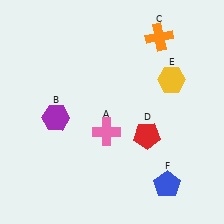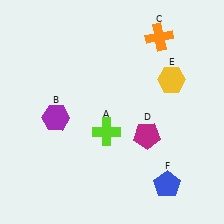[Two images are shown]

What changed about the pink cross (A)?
In Image 1, A is pink. In Image 2, it changed to lime.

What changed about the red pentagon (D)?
In Image 1, D is red. In Image 2, it changed to magenta.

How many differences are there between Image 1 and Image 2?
There are 2 differences between the two images.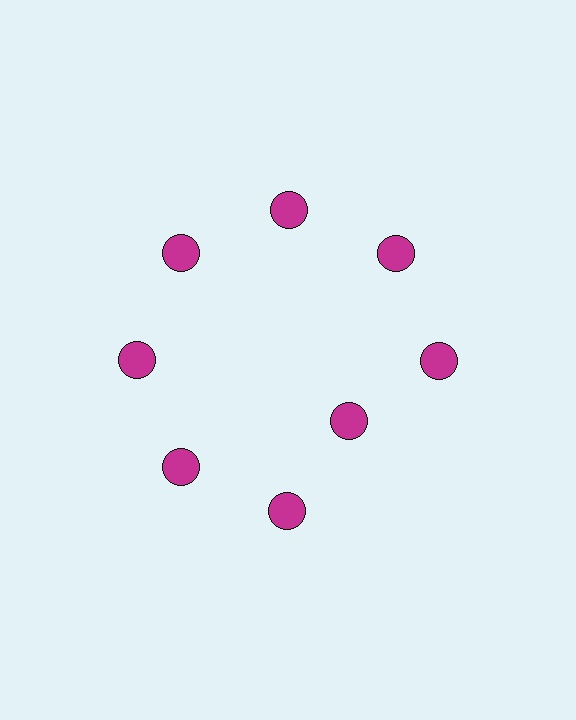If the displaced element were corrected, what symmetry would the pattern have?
It would have 8-fold rotational symmetry — the pattern would map onto itself every 45 degrees.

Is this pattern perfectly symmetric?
No. The 8 magenta circles are arranged in a ring, but one element near the 4 o'clock position is pulled inward toward the center, breaking the 8-fold rotational symmetry.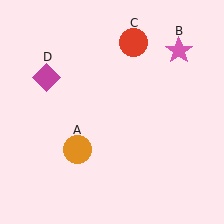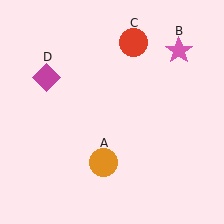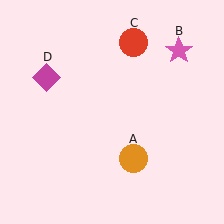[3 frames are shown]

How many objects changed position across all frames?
1 object changed position: orange circle (object A).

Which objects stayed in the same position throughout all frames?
Pink star (object B) and red circle (object C) and magenta diamond (object D) remained stationary.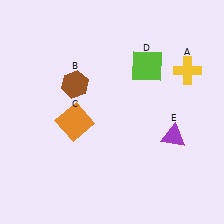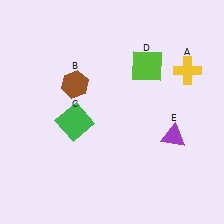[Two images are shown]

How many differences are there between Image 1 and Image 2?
There is 1 difference between the two images.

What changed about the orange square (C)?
In Image 1, C is orange. In Image 2, it changed to green.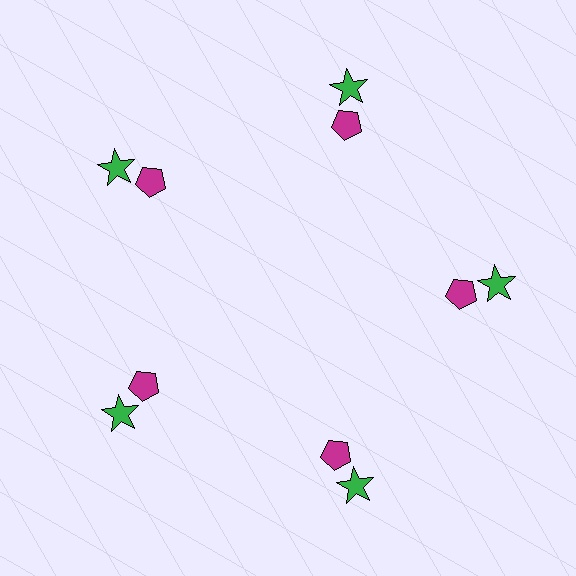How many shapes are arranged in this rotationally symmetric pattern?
There are 10 shapes, arranged in 5 groups of 2.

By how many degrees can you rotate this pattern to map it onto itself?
The pattern maps onto itself every 72 degrees of rotation.